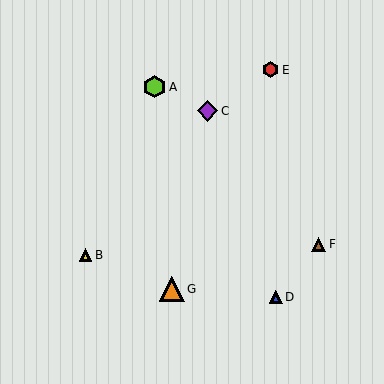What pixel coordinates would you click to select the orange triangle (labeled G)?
Click at (172, 289) to select the orange triangle G.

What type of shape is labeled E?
Shape E is a red hexagon.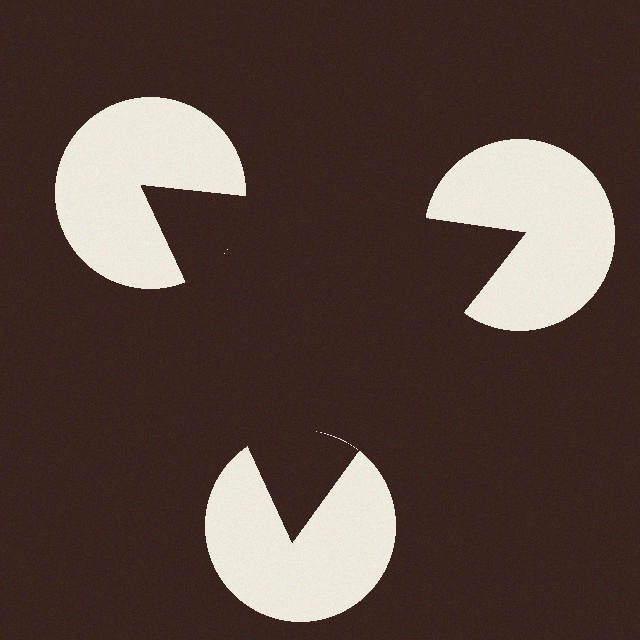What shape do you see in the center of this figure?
An illusory triangle — its edges are inferred from the aligned wedge cuts in the pac-man discs, not physically drawn.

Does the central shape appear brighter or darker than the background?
It typically appears slightly darker than the background, even though no actual brightness change is drawn.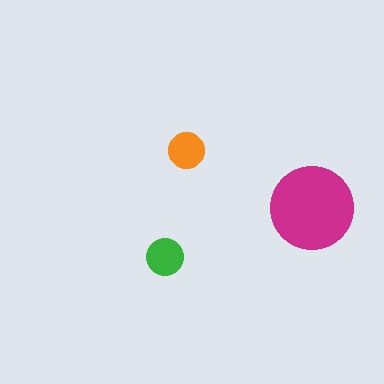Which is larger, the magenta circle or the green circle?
The magenta one.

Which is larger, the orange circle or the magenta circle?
The magenta one.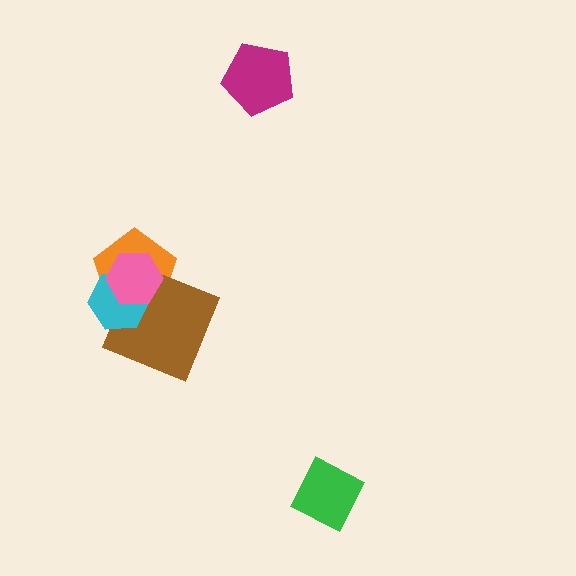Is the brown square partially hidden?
Yes, it is partially covered by another shape.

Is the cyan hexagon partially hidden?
Yes, it is partially covered by another shape.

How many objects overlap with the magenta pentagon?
0 objects overlap with the magenta pentagon.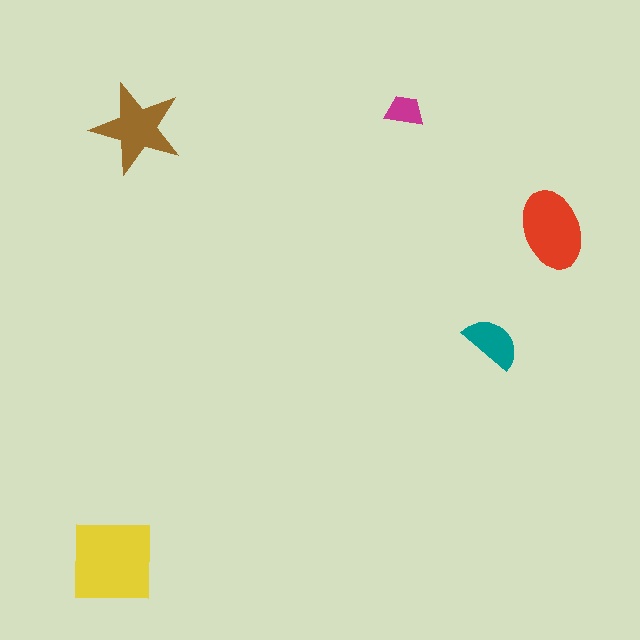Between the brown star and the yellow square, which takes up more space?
The yellow square.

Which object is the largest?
The yellow square.